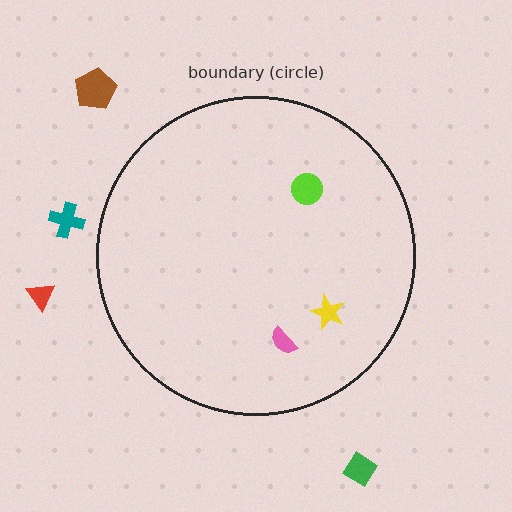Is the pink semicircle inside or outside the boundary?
Inside.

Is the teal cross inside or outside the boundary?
Outside.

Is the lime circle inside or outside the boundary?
Inside.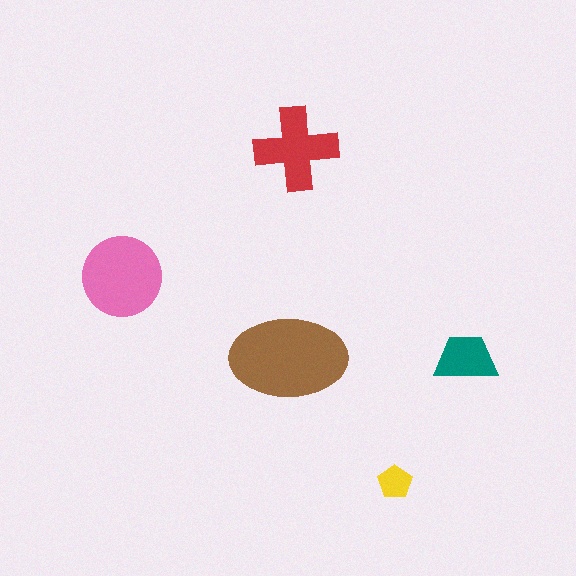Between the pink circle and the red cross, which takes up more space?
The pink circle.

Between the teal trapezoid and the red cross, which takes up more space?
The red cross.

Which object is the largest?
The brown ellipse.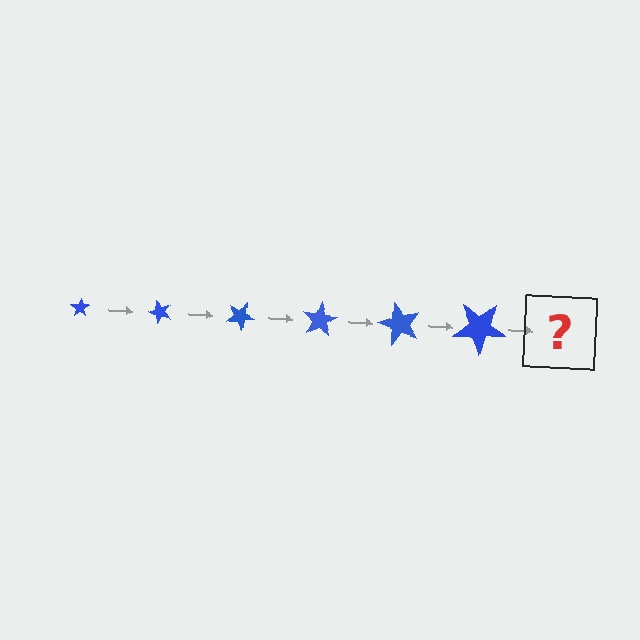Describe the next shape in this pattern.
It should be a star, larger than the previous one and rotated 300 degrees from the start.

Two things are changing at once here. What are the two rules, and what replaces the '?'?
The two rules are that the star grows larger each step and it rotates 50 degrees each step. The '?' should be a star, larger than the previous one and rotated 300 degrees from the start.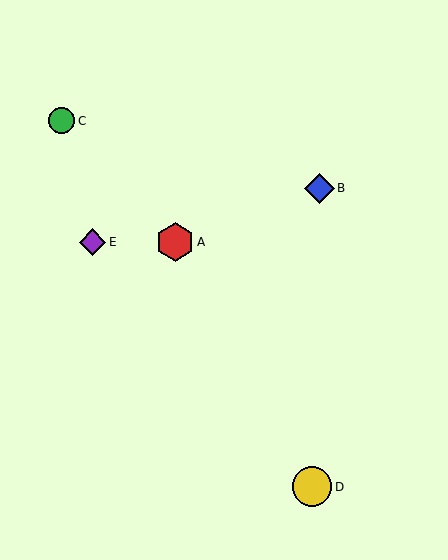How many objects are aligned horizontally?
2 objects (A, E) are aligned horizontally.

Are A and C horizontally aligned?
No, A is at y≈242 and C is at y≈121.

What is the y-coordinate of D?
Object D is at y≈487.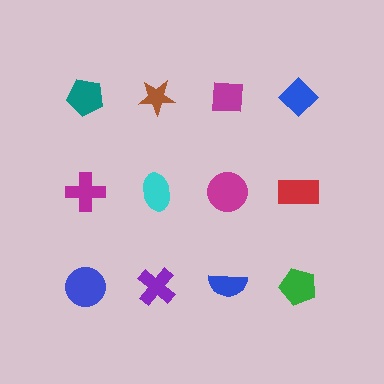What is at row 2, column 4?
A red rectangle.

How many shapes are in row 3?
4 shapes.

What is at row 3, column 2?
A purple cross.